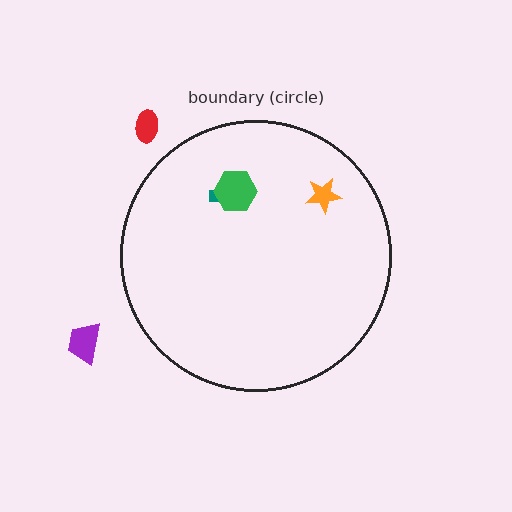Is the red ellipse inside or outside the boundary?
Outside.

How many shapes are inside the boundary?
3 inside, 2 outside.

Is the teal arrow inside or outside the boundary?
Inside.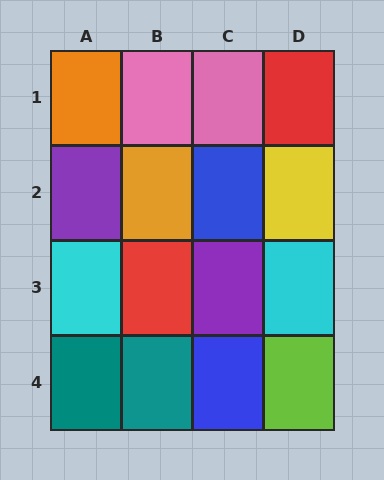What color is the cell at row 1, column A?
Orange.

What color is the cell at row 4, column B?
Teal.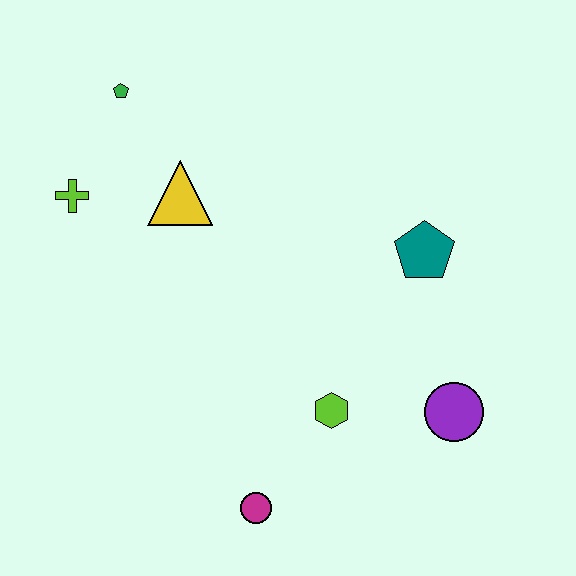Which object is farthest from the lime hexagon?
The green pentagon is farthest from the lime hexagon.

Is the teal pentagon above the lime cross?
No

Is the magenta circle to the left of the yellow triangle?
No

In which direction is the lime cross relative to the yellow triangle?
The lime cross is to the left of the yellow triangle.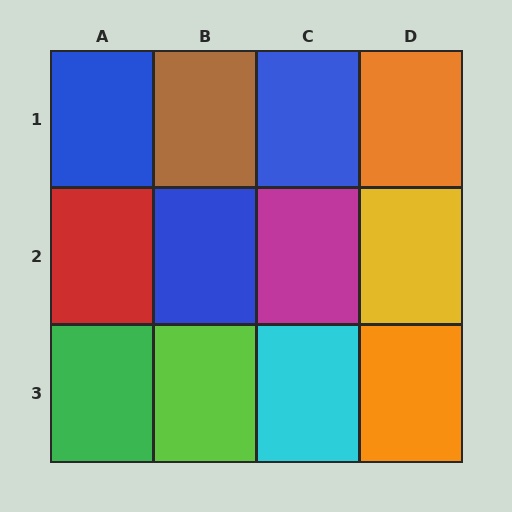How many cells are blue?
3 cells are blue.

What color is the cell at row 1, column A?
Blue.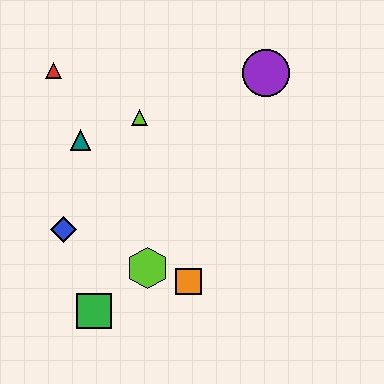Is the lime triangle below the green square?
No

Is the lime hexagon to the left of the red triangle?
No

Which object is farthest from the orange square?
The red triangle is farthest from the orange square.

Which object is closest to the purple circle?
The lime triangle is closest to the purple circle.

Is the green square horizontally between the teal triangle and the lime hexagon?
Yes